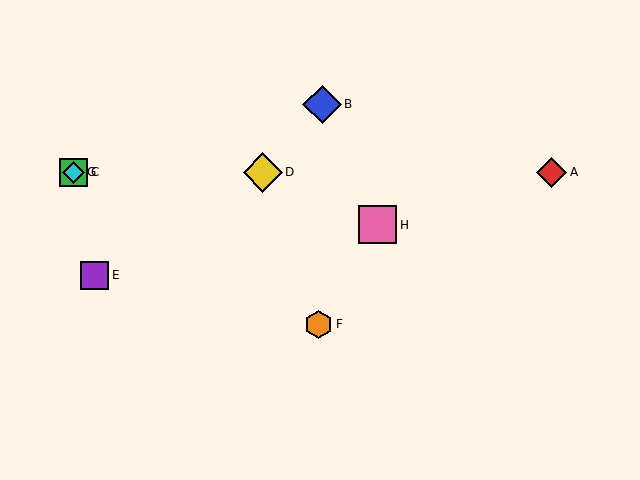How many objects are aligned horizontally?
4 objects (A, C, D, G) are aligned horizontally.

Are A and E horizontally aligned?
No, A is at y≈172 and E is at y≈275.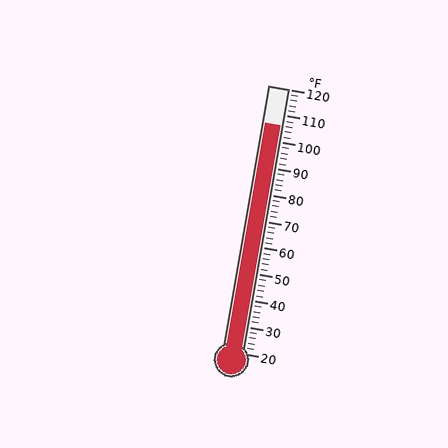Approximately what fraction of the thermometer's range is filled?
The thermometer is filled to approximately 85% of its range.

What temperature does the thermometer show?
The thermometer shows approximately 106°F.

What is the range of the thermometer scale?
The thermometer scale ranges from 20°F to 120°F.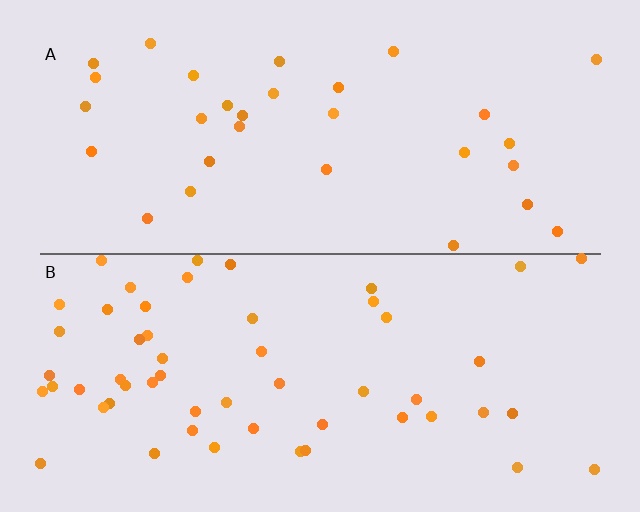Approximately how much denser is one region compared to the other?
Approximately 1.8× — region B over region A.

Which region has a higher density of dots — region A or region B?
B (the bottom).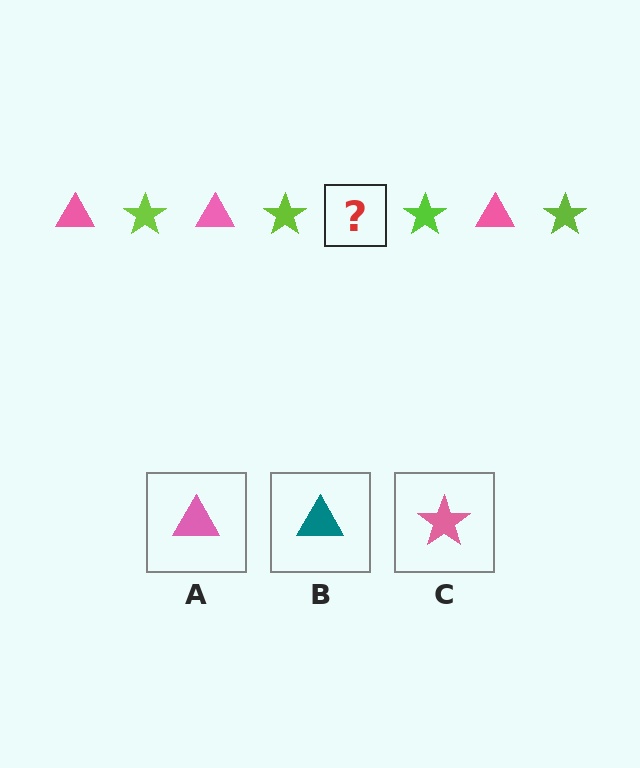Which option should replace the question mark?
Option A.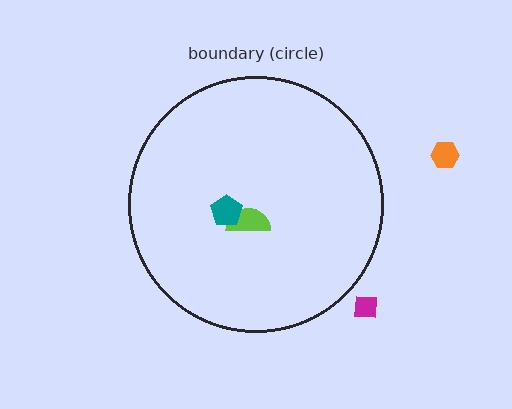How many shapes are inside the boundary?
2 inside, 2 outside.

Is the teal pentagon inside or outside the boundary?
Inside.